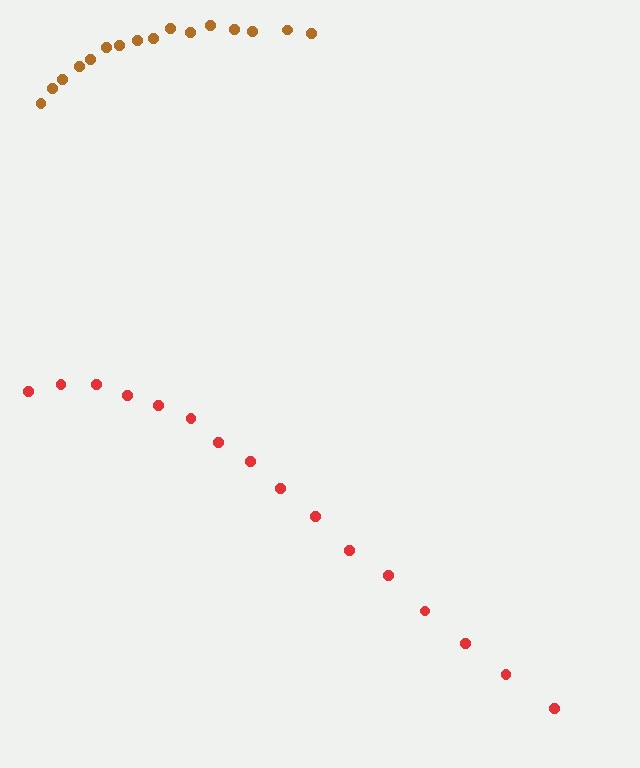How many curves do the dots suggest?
There are 2 distinct paths.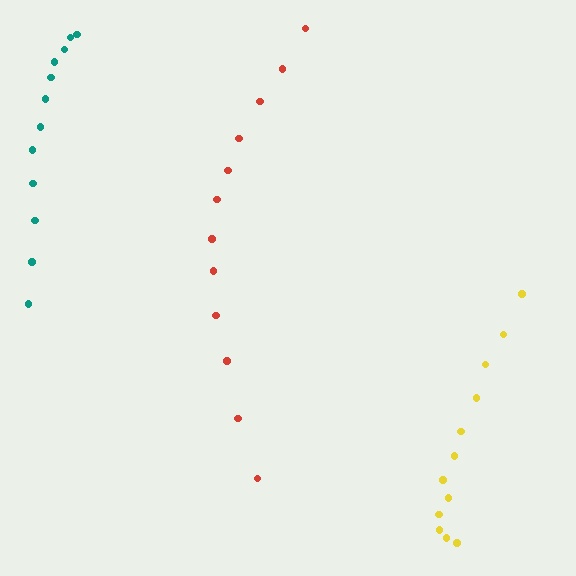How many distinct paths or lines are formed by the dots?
There are 3 distinct paths.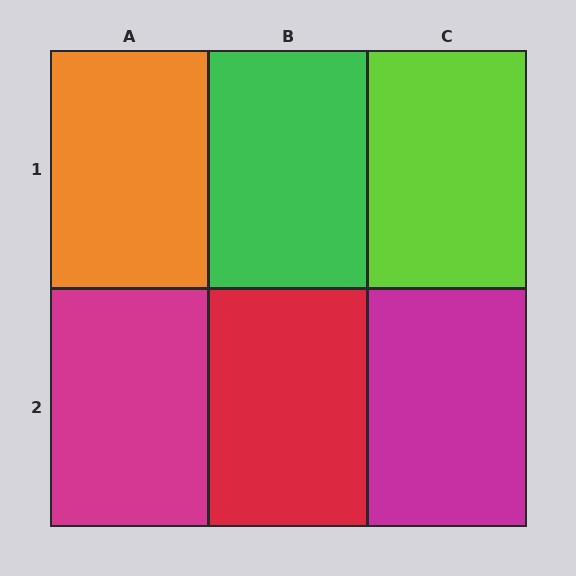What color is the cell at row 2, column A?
Magenta.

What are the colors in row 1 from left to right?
Orange, green, lime.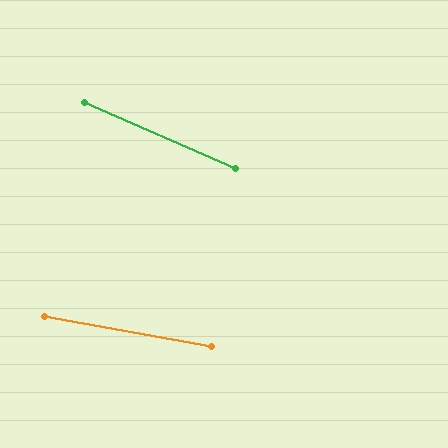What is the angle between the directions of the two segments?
Approximately 14 degrees.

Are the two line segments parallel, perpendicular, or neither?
Neither parallel nor perpendicular — they differ by about 14°.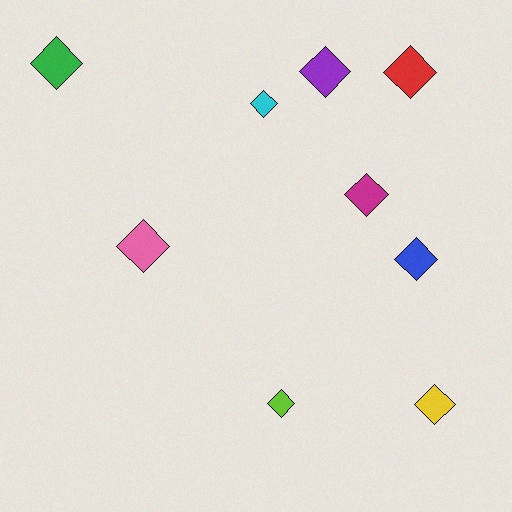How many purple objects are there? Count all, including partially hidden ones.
There is 1 purple object.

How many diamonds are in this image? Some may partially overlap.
There are 9 diamonds.